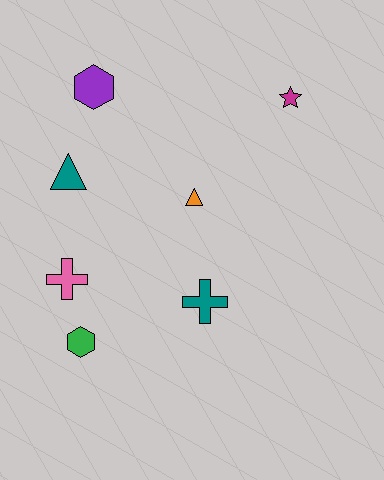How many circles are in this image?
There are no circles.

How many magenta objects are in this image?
There is 1 magenta object.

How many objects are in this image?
There are 7 objects.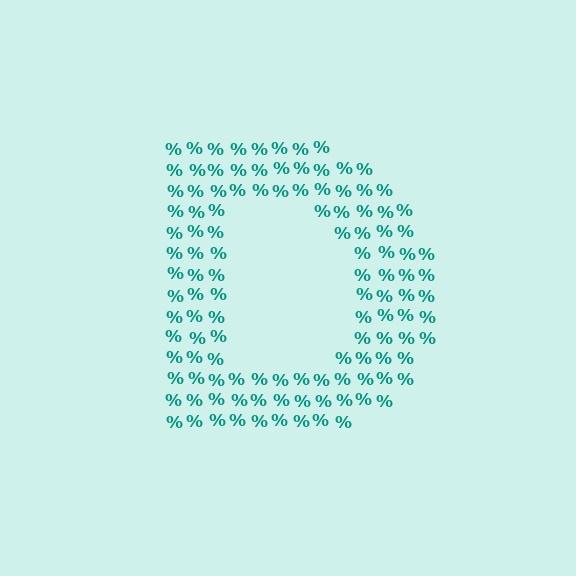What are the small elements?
The small elements are percent signs.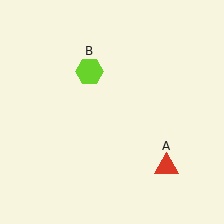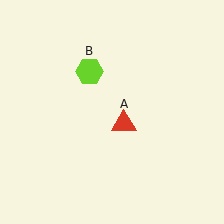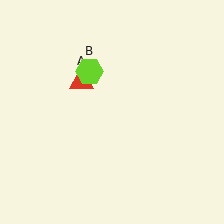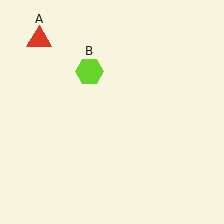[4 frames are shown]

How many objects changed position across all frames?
1 object changed position: red triangle (object A).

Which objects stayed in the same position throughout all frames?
Lime hexagon (object B) remained stationary.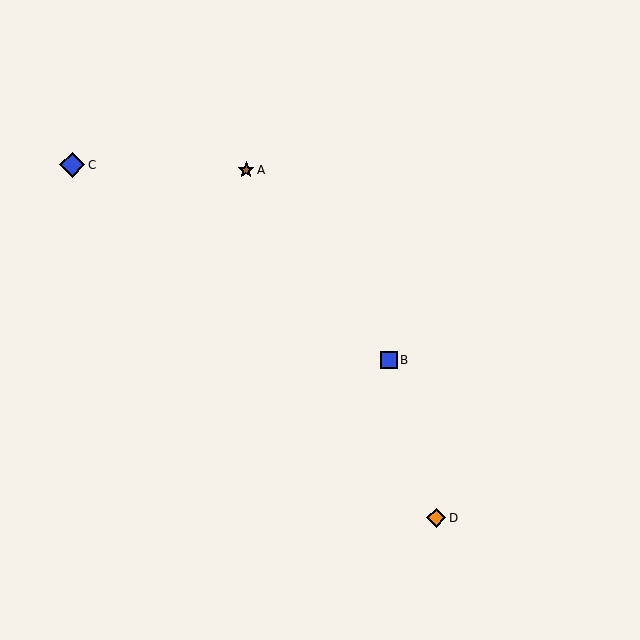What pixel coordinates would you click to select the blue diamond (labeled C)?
Click at (72, 165) to select the blue diamond C.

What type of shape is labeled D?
Shape D is an orange diamond.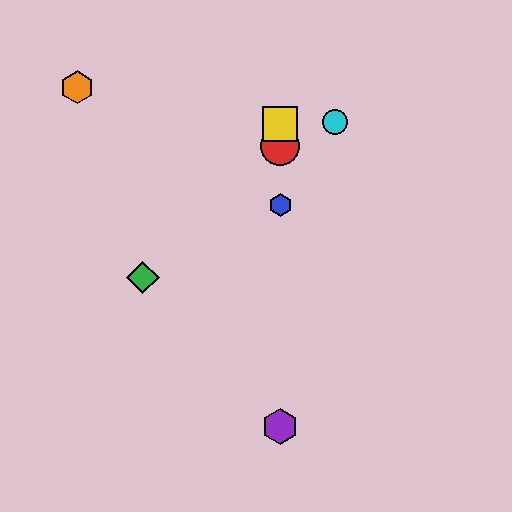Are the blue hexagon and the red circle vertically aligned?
Yes, both are at x≈280.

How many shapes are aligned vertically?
4 shapes (the red circle, the blue hexagon, the yellow square, the purple hexagon) are aligned vertically.